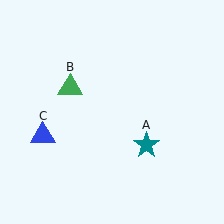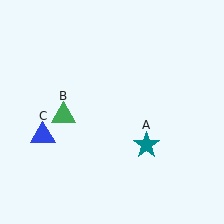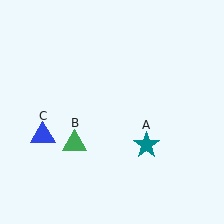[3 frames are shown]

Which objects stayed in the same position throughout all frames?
Teal star (object A) and blue triangle (object C) remained stationary.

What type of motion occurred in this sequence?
The green triangle (object B) rotated counterclockwise around the center of the scene.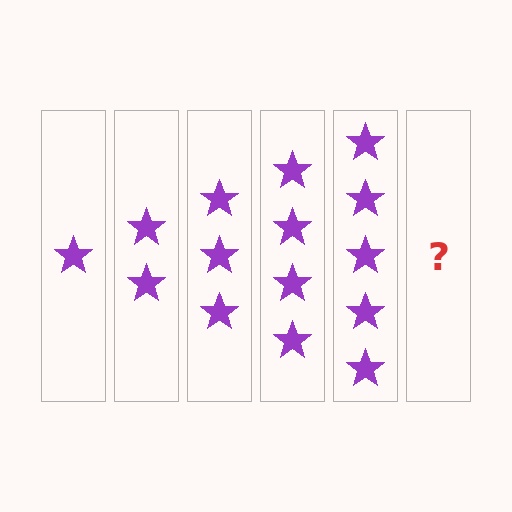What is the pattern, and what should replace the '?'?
The pattern is that each step adds one more star. The '?' should be 6 stars.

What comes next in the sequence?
The next element should be 6 stars.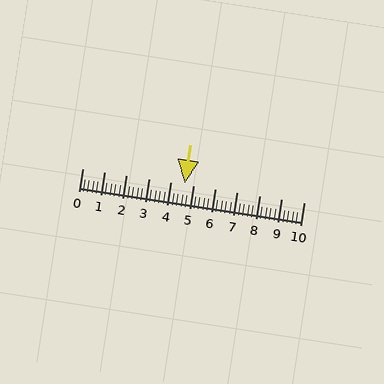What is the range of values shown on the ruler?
The ruler shows values from 0 to 10.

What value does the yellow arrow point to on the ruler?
The yellow arrow points to approximately 4.6.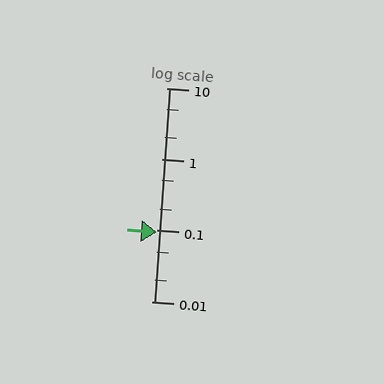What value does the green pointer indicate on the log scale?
The pointer indicates approximately 0.093.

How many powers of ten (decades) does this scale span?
The scale spans 3 decades, from 0.01 to 10.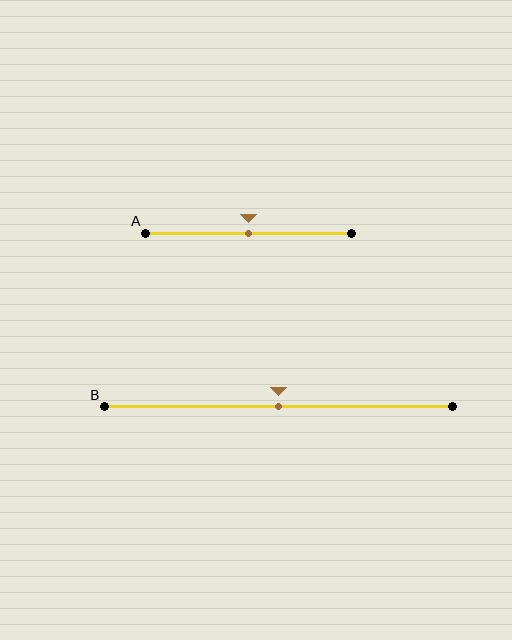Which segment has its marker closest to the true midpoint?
Segment A has its marker closest to the true midpoint.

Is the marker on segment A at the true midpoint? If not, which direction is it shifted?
Yes, the marker on segment A is at the true midpoint.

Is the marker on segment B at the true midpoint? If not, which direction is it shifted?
Yes, the marker on segment B is at the true midpoint.